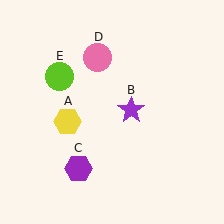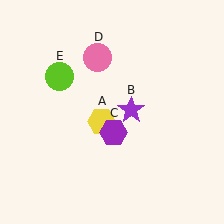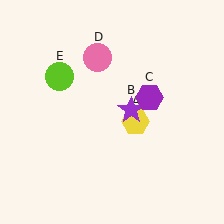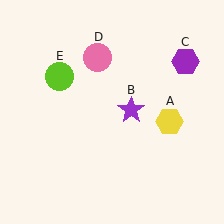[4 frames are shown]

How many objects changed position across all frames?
2 objects changed position: yellow hexagon (object A), purple hexagon (object C).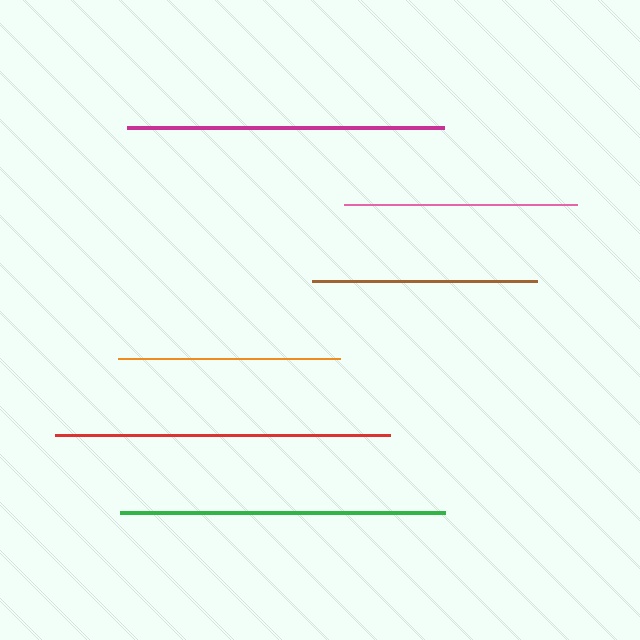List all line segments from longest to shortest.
From longest to shortest: red, green, magenta, pink, brown, orange.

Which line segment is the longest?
The red line is the longest at approximately 335 pixels.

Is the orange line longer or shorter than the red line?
The red line is longer than the orange line.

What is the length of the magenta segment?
The magenta segment is approximately 317 pixels long.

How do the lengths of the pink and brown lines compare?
The pink and brown lines are approximately the same length.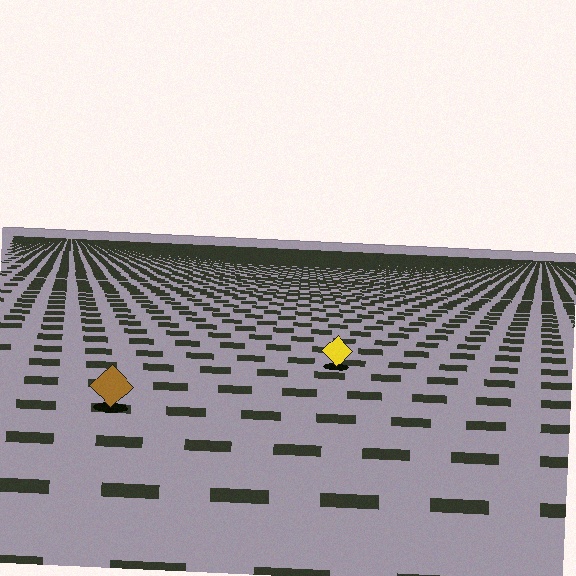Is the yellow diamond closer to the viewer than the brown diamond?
No. The brown diamond is closer — you can tell from the texture gradient: the ground texture is coarser near it.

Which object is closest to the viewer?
The brown diamond is closest. The texture marks near it are larger and more spread out.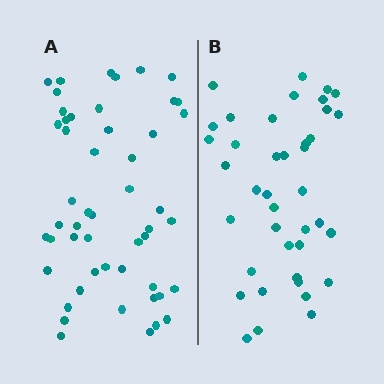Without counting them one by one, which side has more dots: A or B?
Region A (the left region) has more dots.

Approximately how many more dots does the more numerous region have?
Region A has roughly 12 or so more dots than region B.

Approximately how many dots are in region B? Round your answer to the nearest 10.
About 40 dots.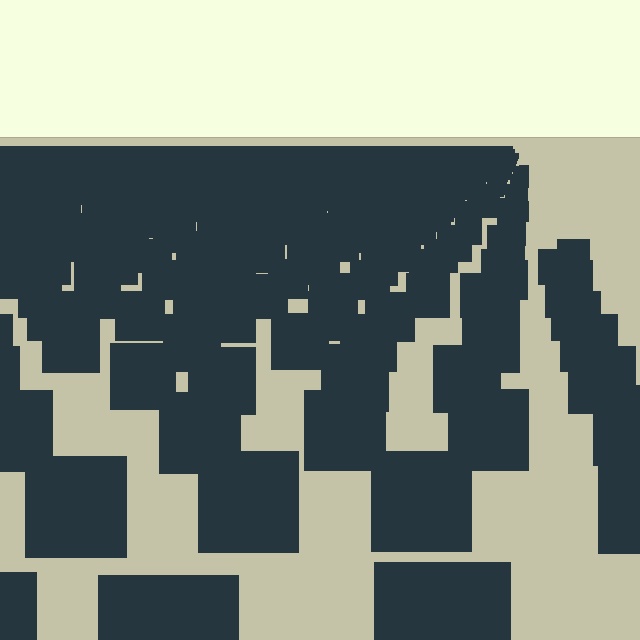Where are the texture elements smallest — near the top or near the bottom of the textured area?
Near the top.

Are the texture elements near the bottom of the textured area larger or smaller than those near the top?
Larger. Near the bottom, elements are closer to the viewer and appear at a bigger on-screen size.